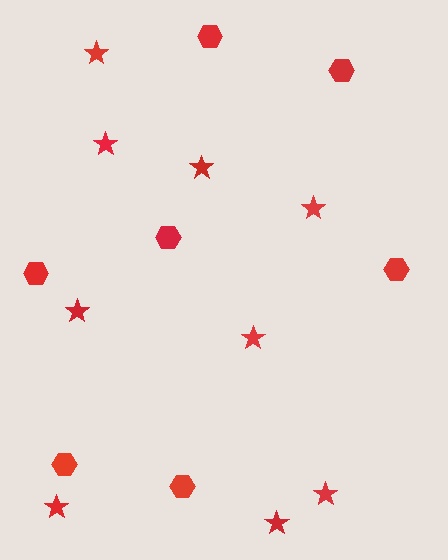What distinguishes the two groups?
There are 2 groups: one group of stars (9) and one group of hexagons (7).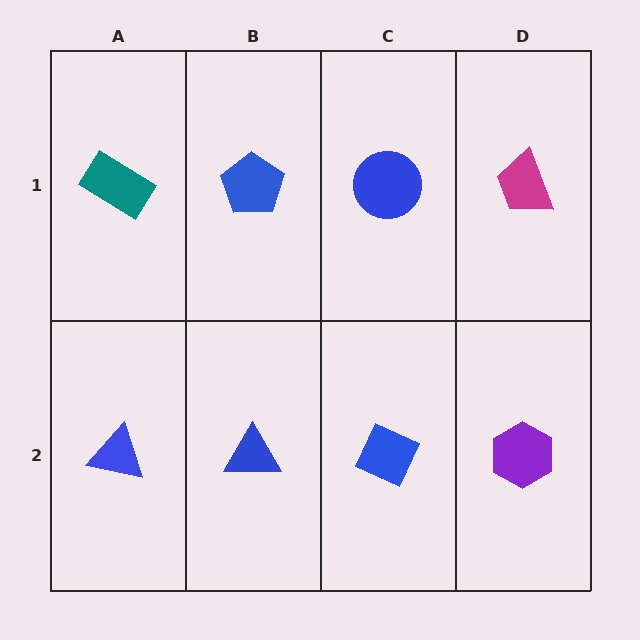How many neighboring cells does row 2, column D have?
2.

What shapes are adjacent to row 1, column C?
A blue diamond (row 2, column C), a blue pentagon (row 1, column B), a magenta trapezoid (row 1, column D).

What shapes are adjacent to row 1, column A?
A blue triangle (row 2, column A), a blue pentagon (row 1, column B).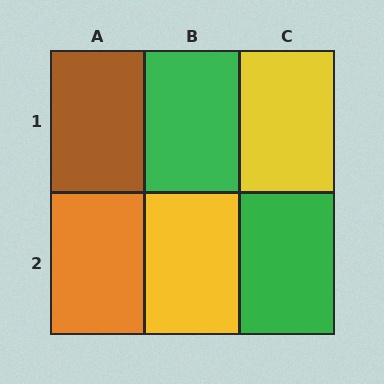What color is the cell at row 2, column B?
Yellow.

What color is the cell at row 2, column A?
Orange.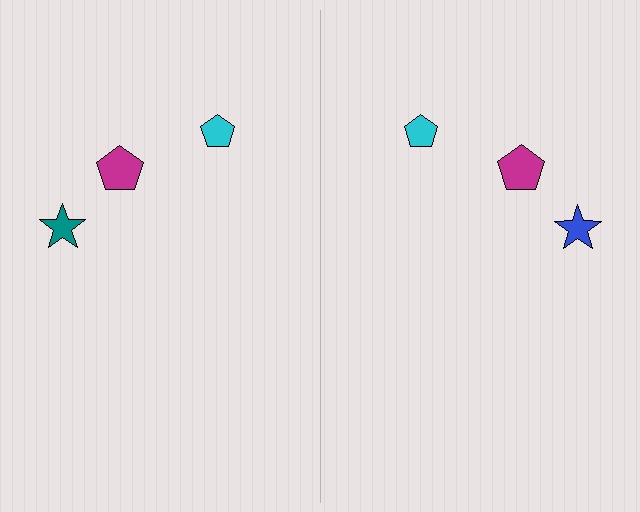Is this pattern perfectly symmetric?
No, the pattern is not perfectly symmetric. The blue star on the right side breaks the symmetry — its mirror counterpart is teal.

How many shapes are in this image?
There are 6 shapes in this image.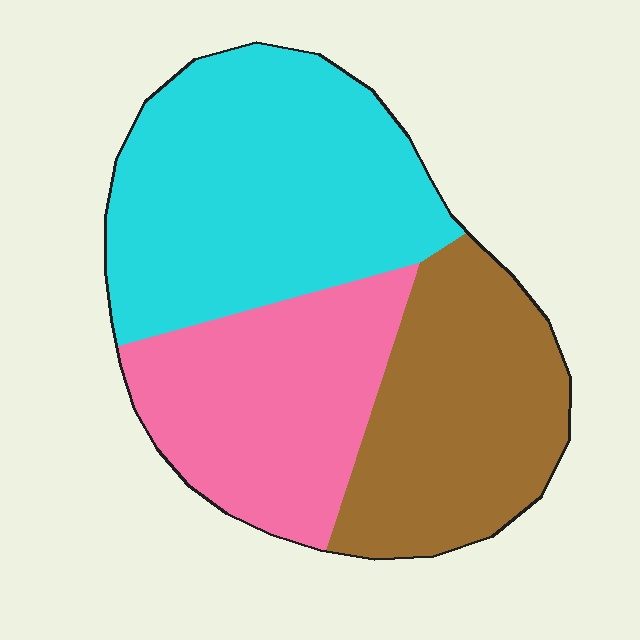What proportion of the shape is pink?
Pink covers 28% of the shape.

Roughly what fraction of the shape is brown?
Brown takes up about one third (1/3) of the shape.